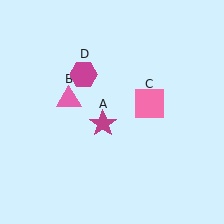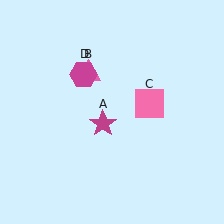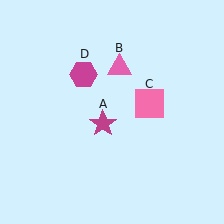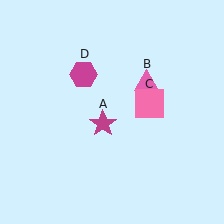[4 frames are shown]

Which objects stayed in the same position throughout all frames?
Magenta star (object A) and pink square (object C) and magenta hexagon (object D) remained stationary.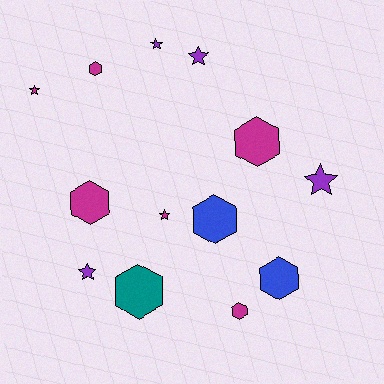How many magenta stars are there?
There are 2 magenta stars.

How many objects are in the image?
There are 13 objects.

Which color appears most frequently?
Magenta, with 6 objects.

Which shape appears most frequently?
Hexagon, with 7 objects.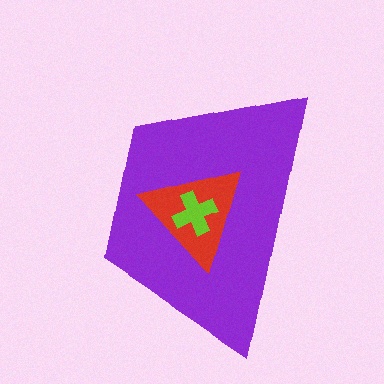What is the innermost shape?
The lime cross.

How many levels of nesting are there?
3.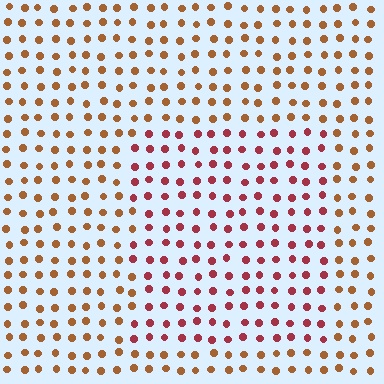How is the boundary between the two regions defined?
The boundary is defined purely by a slight shift in hue (about 36 degrees). Spacing, size, and orientation are identical on both sides.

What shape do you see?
I see a rectangle.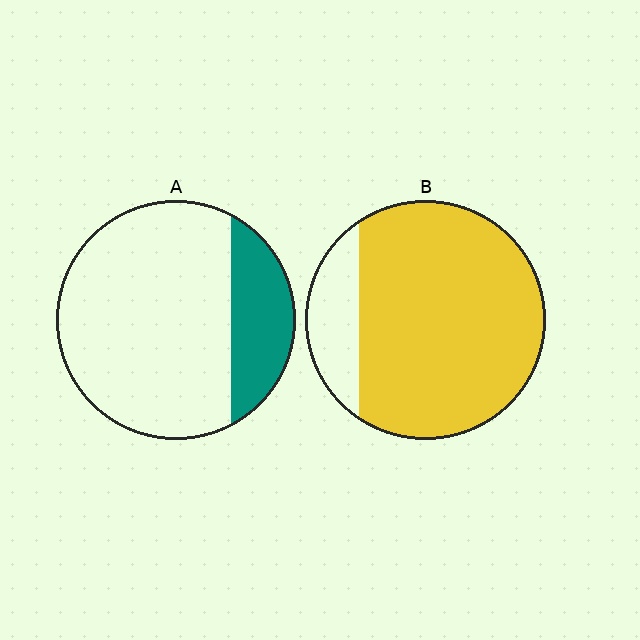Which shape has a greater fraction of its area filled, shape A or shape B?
Shape B.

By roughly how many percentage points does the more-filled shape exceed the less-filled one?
By roughly 60 percentage points (B over A).